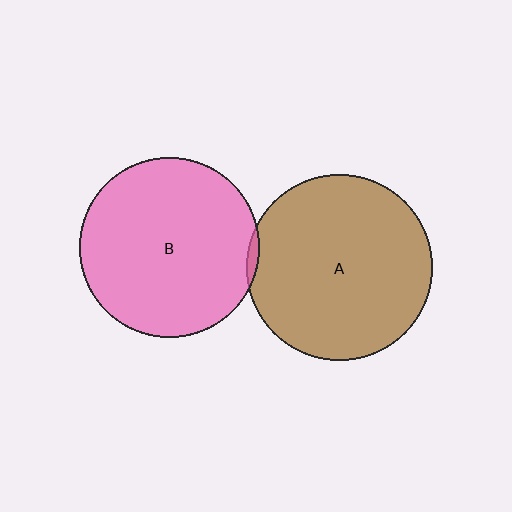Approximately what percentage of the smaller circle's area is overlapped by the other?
Approximately 5%.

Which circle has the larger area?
Circle A (brown).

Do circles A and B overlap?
Yes.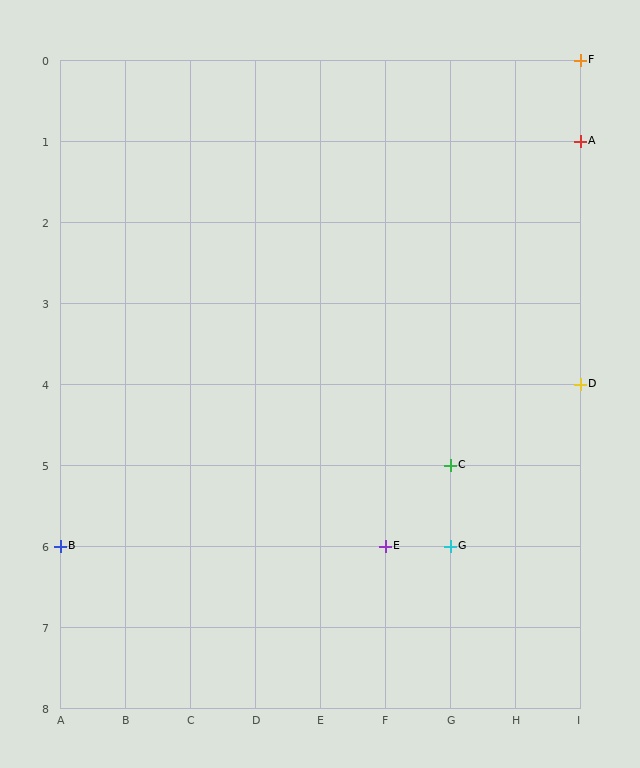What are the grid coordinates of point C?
Point C is at grid coordinates (G, 5).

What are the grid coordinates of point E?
Point E is at grid coordinates (F, 6).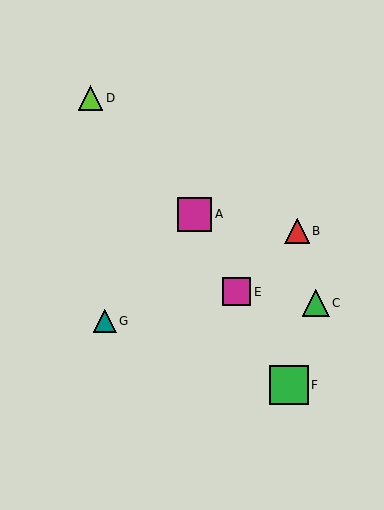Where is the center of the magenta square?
The center of the magenta square is at (237, 292).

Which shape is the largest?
The green square (labeled F) is the largest.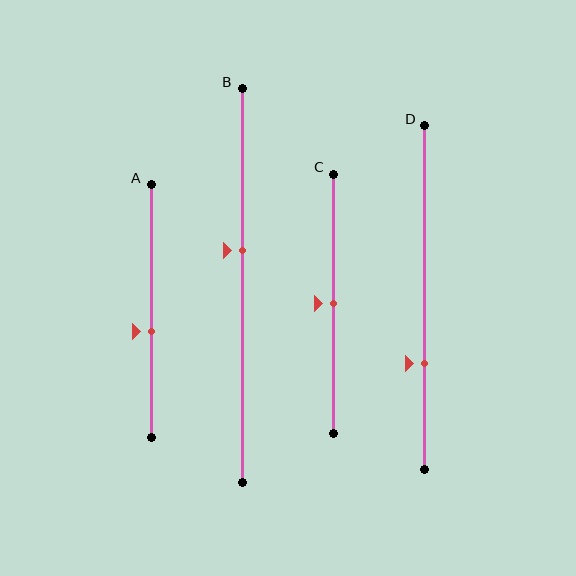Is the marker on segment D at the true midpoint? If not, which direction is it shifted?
No, the marker on segment D is shifted downward by about 19% of the segment length.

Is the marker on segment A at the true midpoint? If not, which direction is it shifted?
No, the marker on segment A is shifted downward by about 8% of the segment length.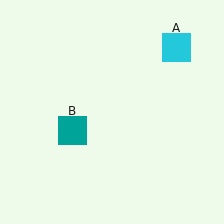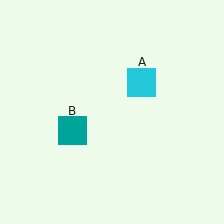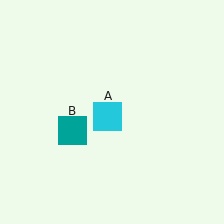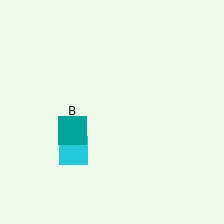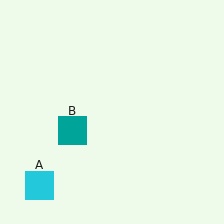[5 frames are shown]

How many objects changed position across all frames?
1 object changed position: cyan square (object A).